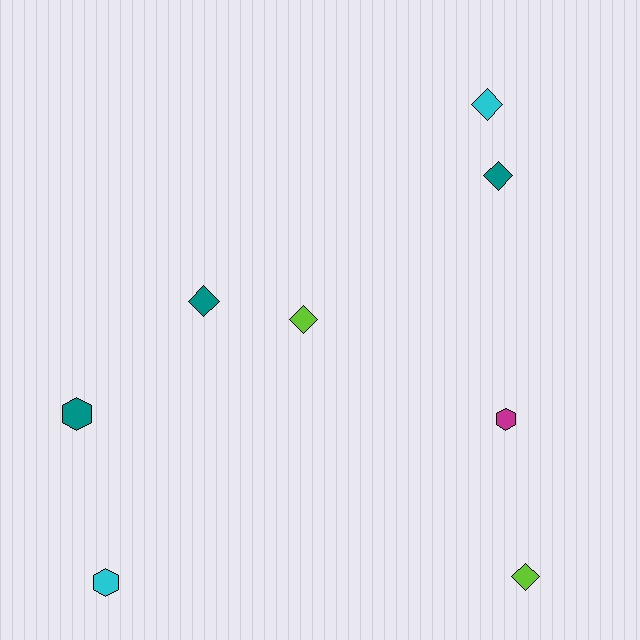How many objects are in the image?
There are 8 objects.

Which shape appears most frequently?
Diamond, with 5 objects.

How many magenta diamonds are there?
There are no magenta diamonds.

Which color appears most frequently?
Teal, with 3 objects.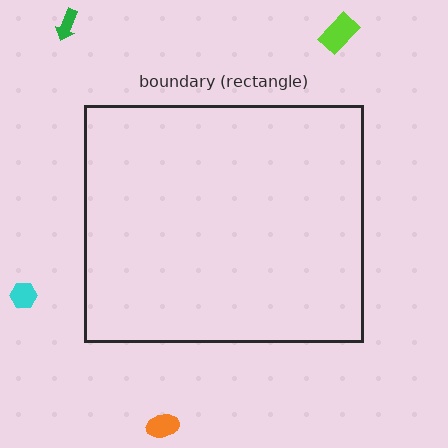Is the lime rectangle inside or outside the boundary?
Outside.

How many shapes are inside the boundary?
0 inside, 4 outside.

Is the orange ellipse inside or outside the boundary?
Outside.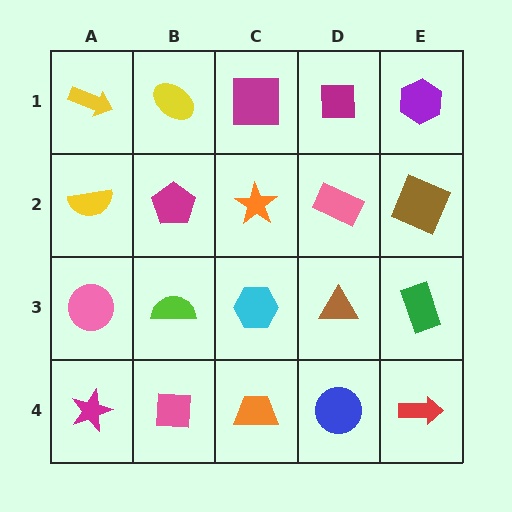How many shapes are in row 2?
5 shapes.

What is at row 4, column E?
A red arrow.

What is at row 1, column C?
A magenta square.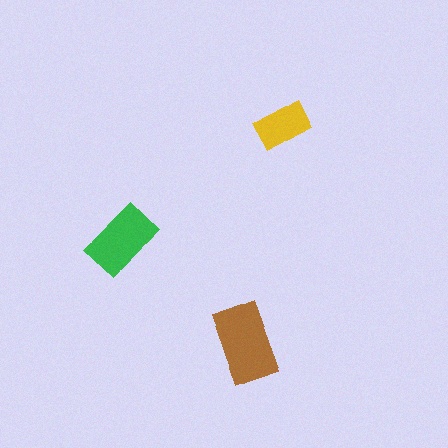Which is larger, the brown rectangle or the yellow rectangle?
The brown one.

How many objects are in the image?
There are 3 objects in the image.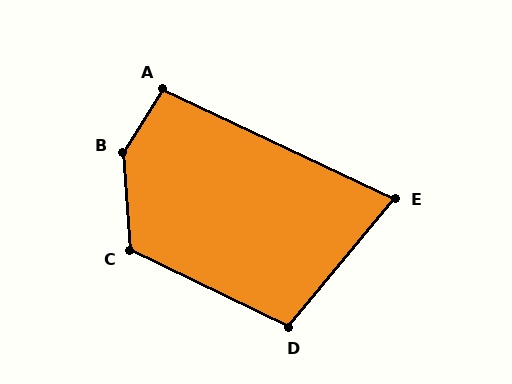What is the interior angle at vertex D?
Approximately 104 degrees (obtuse).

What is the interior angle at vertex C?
Approximately 120 degrees (obtuse).